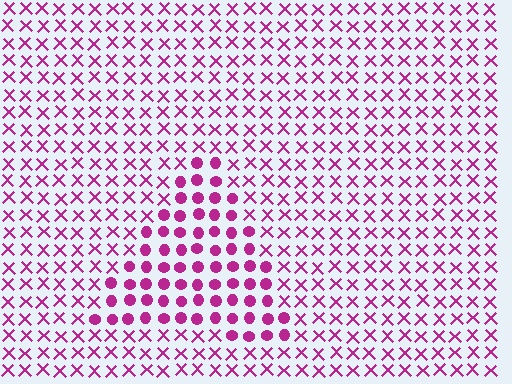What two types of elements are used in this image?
The image uses circles inside the triangle region and X marks outside it.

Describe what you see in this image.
The image is filled with small magenta elements arranged in a uniform grid. A triangle-shaped region contains circles, while the surrounding area contains X marks. The boundary is defined purely by the change in element shape.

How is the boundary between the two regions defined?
The boundary is defined by a change in element shape: circles inside vs. X marks outside. All elements share the same color and spacing.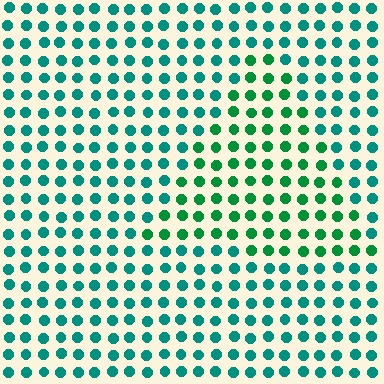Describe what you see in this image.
The image is filled with small teal elements in a uniform arrangement. A triangle-shaped region is visible where the elements are tinted to a slightly different hue, forming a subtle color boundary.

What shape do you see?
I see a triangle.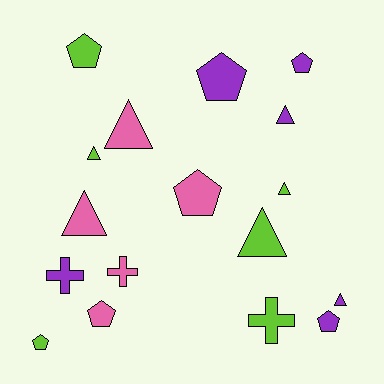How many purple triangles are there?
There are 2 purple triangles.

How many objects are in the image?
There are 17 objects.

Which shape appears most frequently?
Triangle, with 7 objects.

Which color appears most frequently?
Purple, with 6 objects.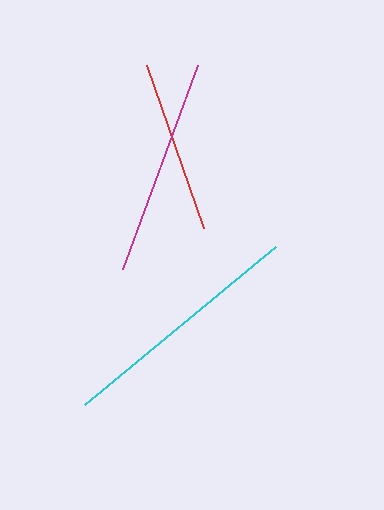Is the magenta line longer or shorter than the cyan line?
The cyan line is longer than the magenta line.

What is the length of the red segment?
The red segment is approximately 173 pixels long.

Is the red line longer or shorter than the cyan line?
The cyan line is longer than the red line.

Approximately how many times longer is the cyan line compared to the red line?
The cyan line is approximately 1.4 times the length of the red line.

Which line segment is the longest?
The cyan line is the longest at approximately 249 pixels.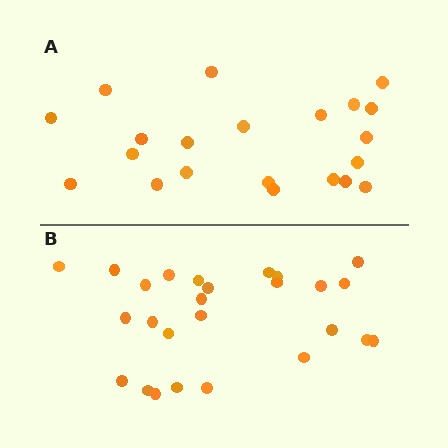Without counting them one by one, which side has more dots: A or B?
Region B (the bottom region) has more dots.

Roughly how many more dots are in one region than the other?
Region B has about 5 more dots than region A.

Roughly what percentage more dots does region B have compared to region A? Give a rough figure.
About 25% more.